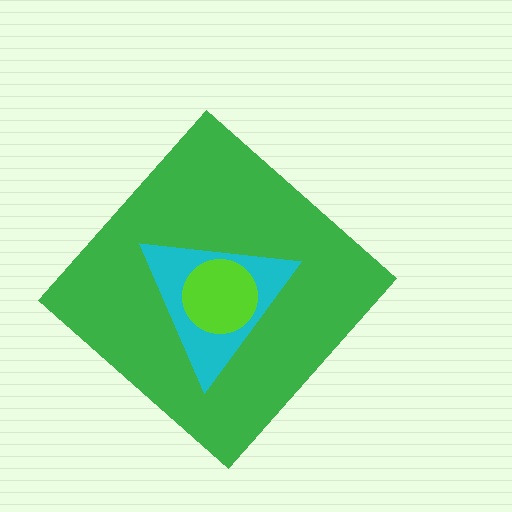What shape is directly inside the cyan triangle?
The lime circle.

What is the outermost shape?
The green diamond.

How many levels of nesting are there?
3.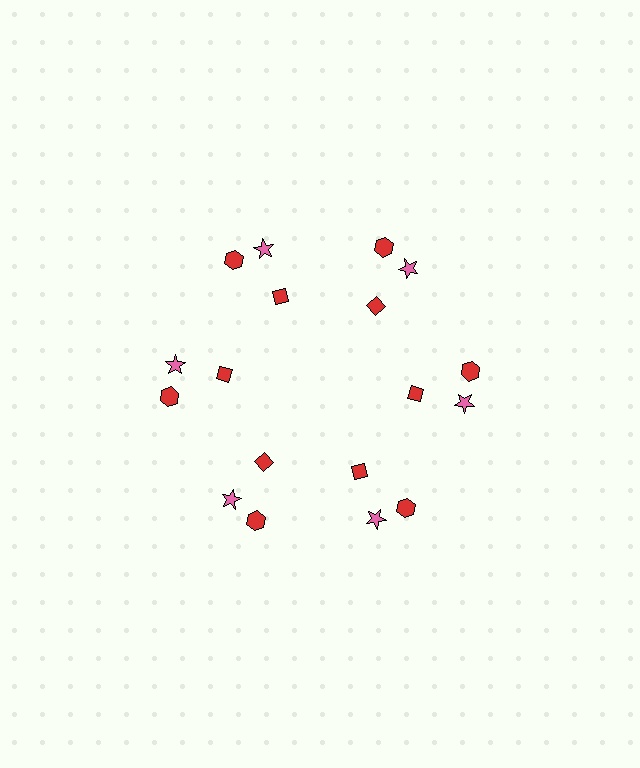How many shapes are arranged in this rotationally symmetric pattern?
There are 18 shapes, arranged in 6 groups of 3.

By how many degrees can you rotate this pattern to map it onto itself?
The pattern maps onto itself every 60 degrees of rotation.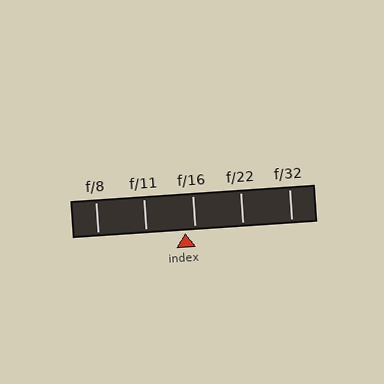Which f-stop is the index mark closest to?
The index mark is closest to f/16.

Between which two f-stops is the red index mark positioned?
The index mark is between f/11 and f/16.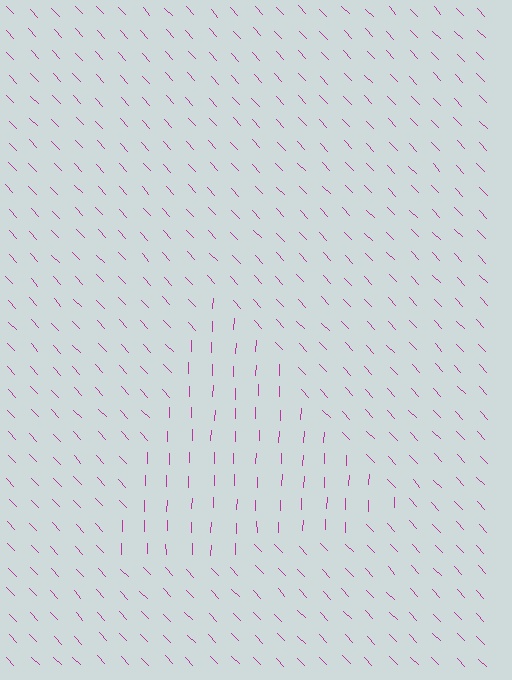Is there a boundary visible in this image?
Yes, there is a texture boundary formed by a change in line orientation.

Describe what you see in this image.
The image is filled with small magenta line segments. A triangle region in the image has lines oriented differently from the surrounding lines, creating a visible texture boundary.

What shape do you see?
I see a triangle.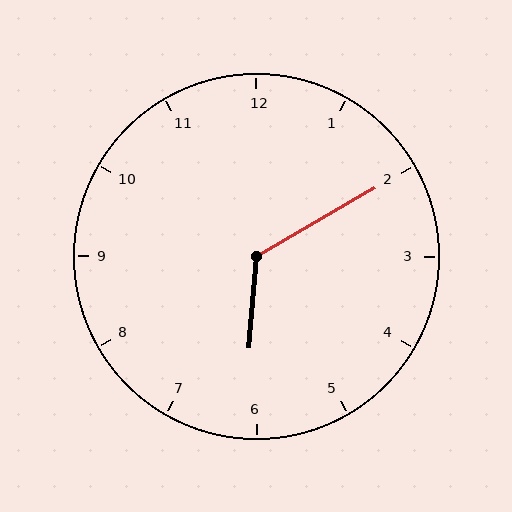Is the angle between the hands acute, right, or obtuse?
It is obtuse.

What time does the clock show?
6:10.